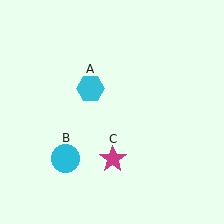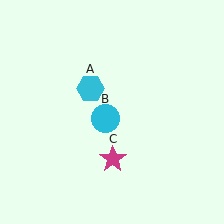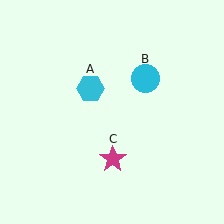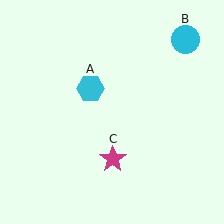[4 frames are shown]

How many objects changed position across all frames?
1 object changed position: cyan circle (object B).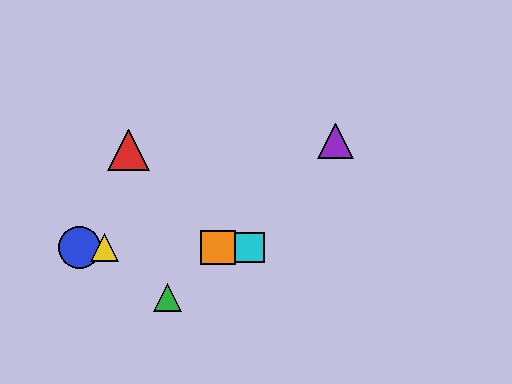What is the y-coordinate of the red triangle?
The red triangle is at y≈150.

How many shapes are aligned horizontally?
4 shapes (the blue circle, the yellow triangle, the orange square, the cyan square) are aligned horizontally.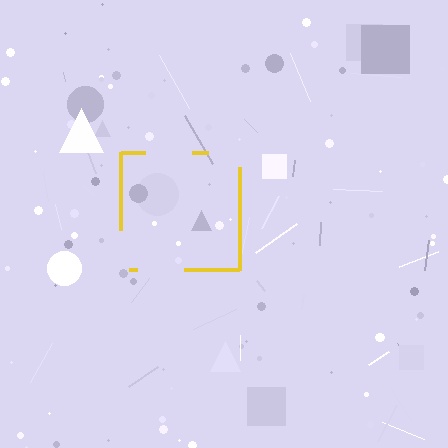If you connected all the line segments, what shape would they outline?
They would outline a square.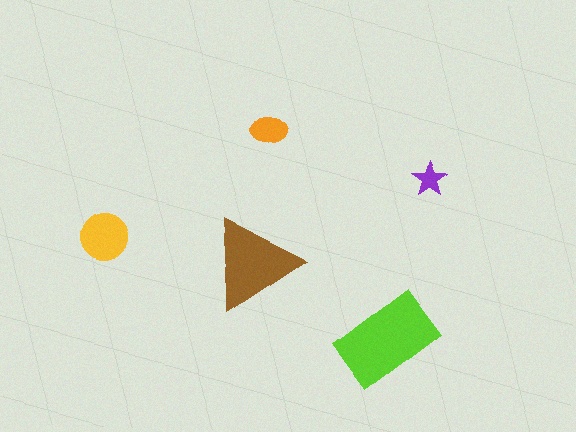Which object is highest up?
The orange ellipse is topmost.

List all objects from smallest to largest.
The purple star, the orange ellipse, the yellow circle, the brown triangle, the lime rectangle.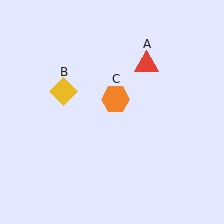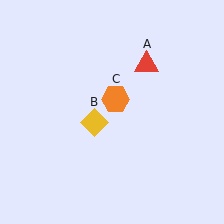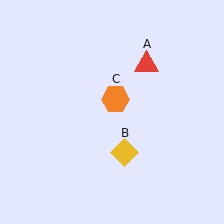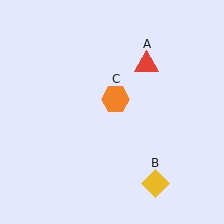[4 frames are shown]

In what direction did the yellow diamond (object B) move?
The yellow diamond (object B) moved down and to the right.